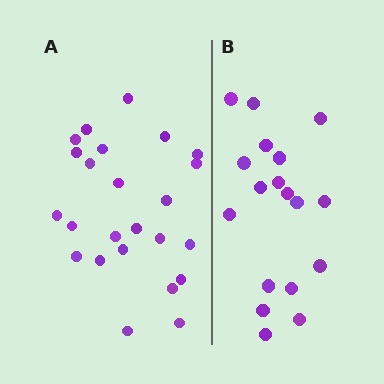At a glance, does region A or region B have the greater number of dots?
Region A (the left region) has more dots.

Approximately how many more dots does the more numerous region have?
Region A has about 6 more dots than region B.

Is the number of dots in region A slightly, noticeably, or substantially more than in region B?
Region A has noticeably more, but not dramatically so. The ratio is roughly 1.3 to 1.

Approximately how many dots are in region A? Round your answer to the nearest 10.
About 20 dots. (The exact count is 24, which rounds to 20.)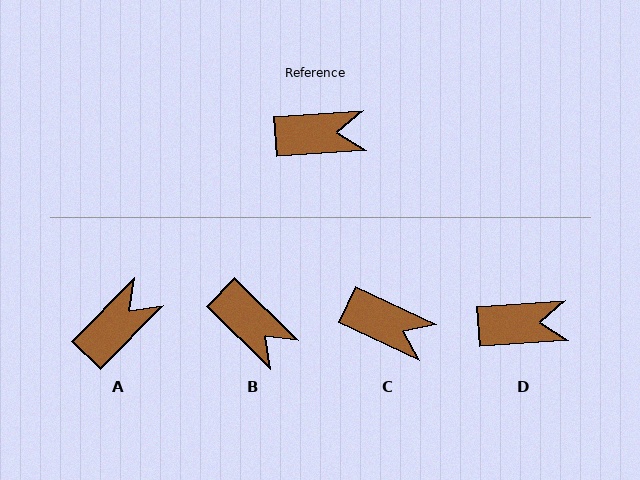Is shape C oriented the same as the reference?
No, it is off by about 29 degrees.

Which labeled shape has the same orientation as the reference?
D.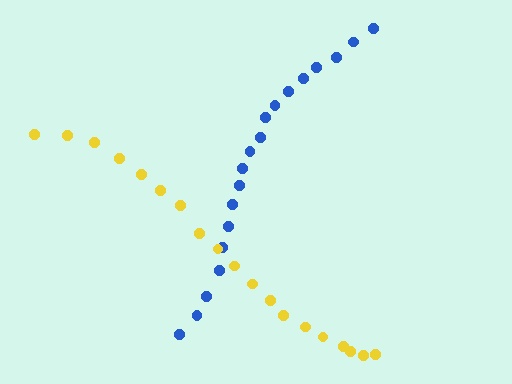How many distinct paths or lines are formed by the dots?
There are 2 distinct paths.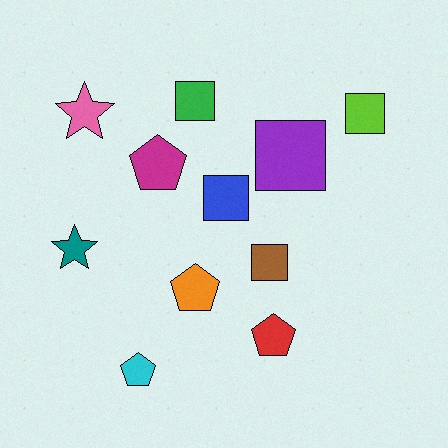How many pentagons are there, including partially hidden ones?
There are 4 pentagons.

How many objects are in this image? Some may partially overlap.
There are 11 objects.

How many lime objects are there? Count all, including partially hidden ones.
There is 1 lime object.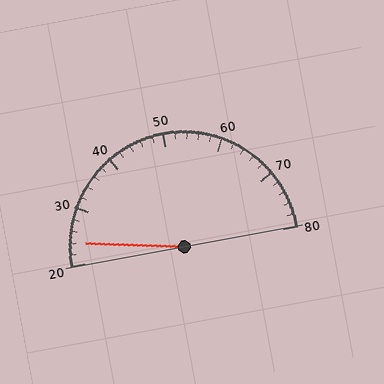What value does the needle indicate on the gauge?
The needle indicates approximately 24.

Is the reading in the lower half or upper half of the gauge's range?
The reading is in the lower half of the range (20 to 80).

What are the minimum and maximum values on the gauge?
The gauge ranges from 20 to 80.